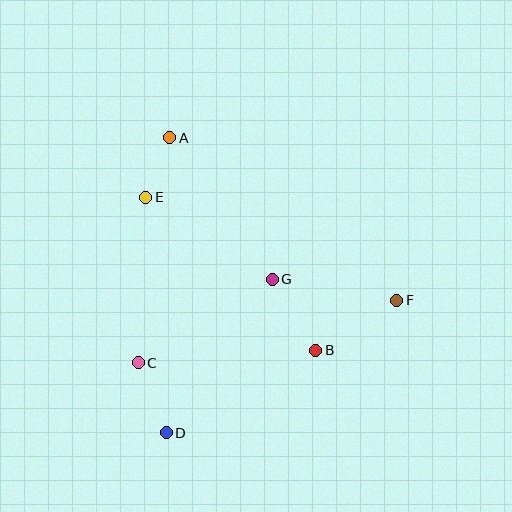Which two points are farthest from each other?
Points A and D are farthest from each other.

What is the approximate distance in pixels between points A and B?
The distance between A and B is approximately 258 pixels.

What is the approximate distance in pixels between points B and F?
The distance between B and F is approximately 95 pixels.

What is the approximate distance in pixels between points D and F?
The distance between D and F is approximately 266 pixels.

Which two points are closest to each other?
Points A and E are closest to each other.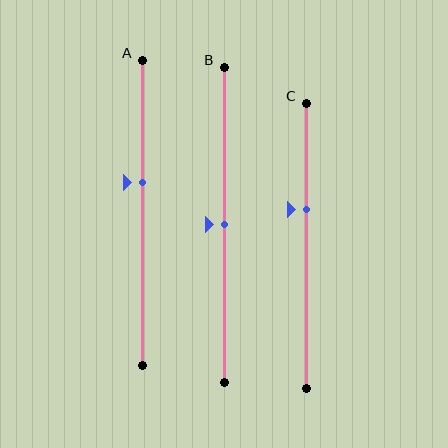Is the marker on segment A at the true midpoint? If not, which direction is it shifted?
No, the marker on segment A is shifted upward by about 10% of the segment length.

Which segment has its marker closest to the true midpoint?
Segment B has its marker closest to the true midpoint.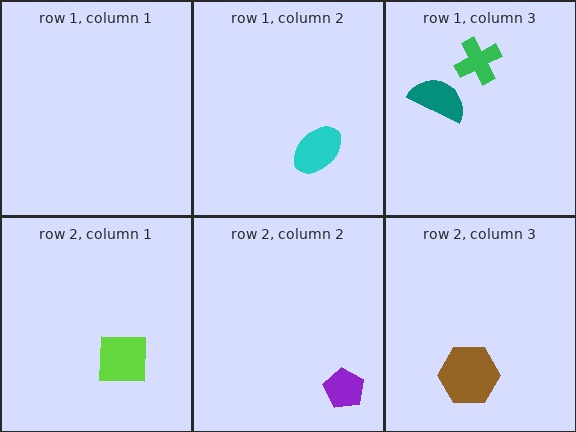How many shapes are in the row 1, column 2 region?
1.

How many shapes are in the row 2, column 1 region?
1.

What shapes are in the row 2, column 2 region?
The purple pentagon.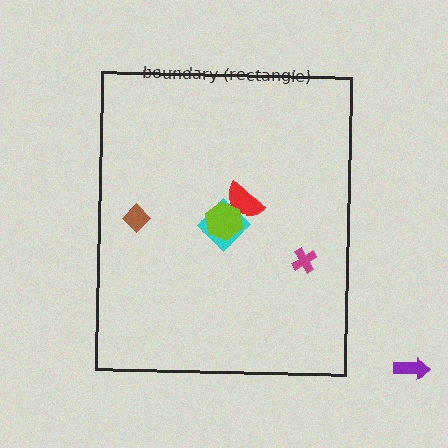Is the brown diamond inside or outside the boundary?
Inside.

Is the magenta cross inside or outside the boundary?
Inside.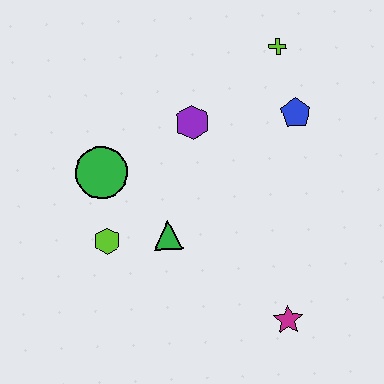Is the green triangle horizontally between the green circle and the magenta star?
Yes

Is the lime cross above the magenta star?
Yes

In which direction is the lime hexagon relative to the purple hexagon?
The lime hexagon is below the purple hexagon.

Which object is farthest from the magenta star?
The lime cross is farthest from the magenta star.